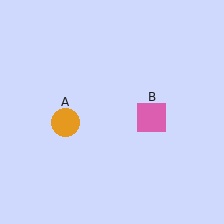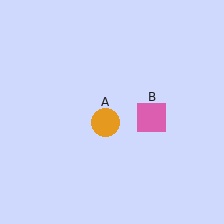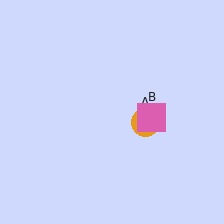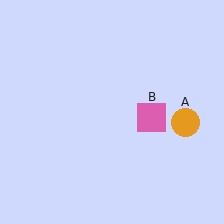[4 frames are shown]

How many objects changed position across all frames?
1 object changed position: orange circle (object A).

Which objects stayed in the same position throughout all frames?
Pink square (object B) remained stationary.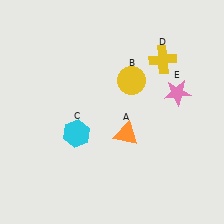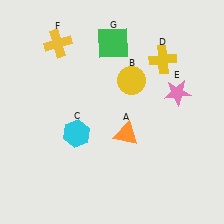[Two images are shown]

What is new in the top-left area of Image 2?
A yellow cross (F) was added in the top-left area of Image 2.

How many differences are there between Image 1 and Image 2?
There are 2 differences between the two images.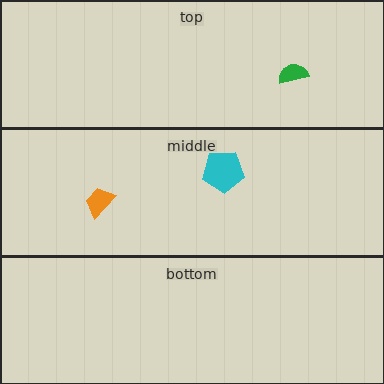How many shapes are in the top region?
1.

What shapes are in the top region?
The green semicircle.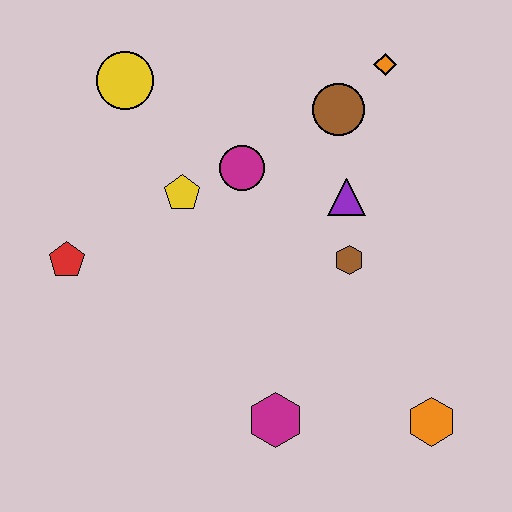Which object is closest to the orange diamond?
The brown circle is closest to the orange diamond.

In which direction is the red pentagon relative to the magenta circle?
The red pentagon is to the left of the magenta circle.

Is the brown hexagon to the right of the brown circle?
Yes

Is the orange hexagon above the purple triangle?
No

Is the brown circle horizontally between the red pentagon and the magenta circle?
No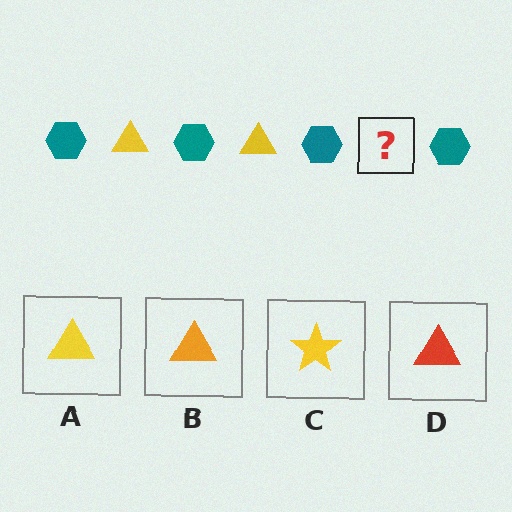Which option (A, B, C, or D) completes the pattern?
A.